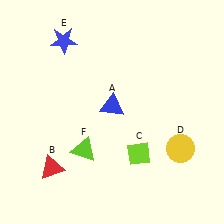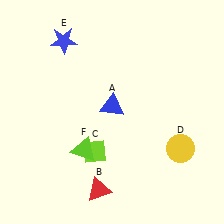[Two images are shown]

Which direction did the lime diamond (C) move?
The lime diamond (C) moved left.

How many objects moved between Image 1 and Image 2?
2 objects moved between the two images.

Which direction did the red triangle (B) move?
The red triangle (B) moved right.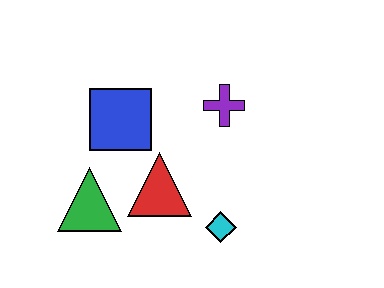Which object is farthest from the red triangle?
The purple cross is farthest from the red triangle.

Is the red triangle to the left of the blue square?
No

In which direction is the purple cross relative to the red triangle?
The purple cross is above the red triangle.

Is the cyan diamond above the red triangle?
No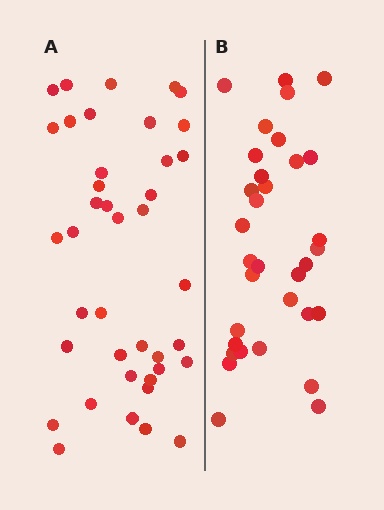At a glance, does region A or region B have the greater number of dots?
Region A (the left region) has more dots.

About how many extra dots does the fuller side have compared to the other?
Region A has roughly 8 or so more dots than region B.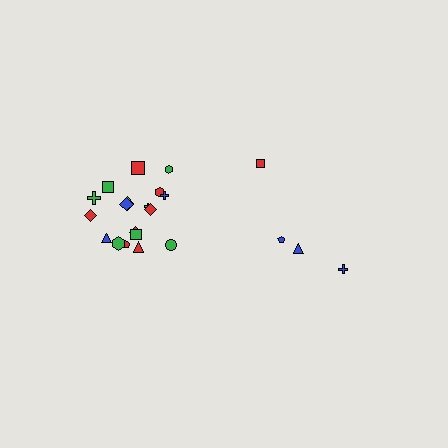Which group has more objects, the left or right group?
The left group.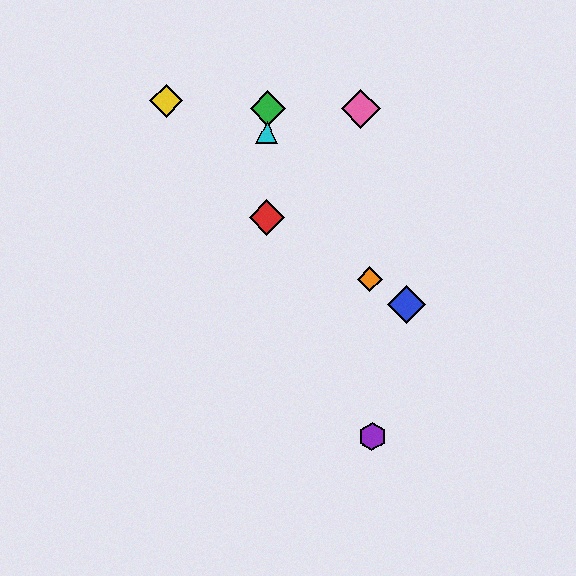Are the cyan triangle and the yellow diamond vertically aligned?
No, the cyan triangle is at x≈267 and the yellow diamond is at x≈166.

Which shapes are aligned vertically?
The red diamond, the green diamond, the cyan triangle are aligned vertically.